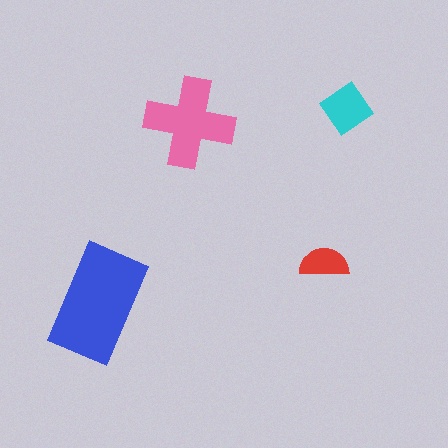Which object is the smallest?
The red semicircle.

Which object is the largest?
The blue rectangle.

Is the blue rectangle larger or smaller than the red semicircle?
Larger.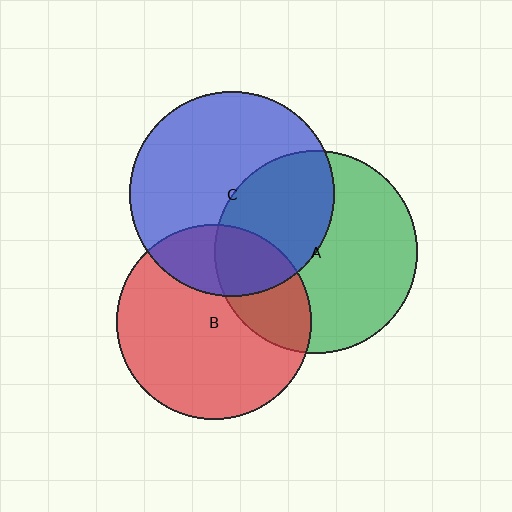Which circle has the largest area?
Circle C (blue).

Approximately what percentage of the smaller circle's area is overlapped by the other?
Approximately 25%.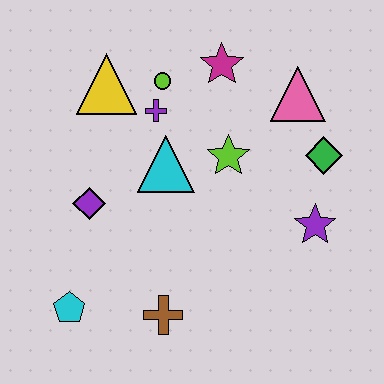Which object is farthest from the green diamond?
The cyan pentagon is farthest from the green diamond.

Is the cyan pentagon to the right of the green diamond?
No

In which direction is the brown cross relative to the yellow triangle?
The brown cross is below the yellow triangle.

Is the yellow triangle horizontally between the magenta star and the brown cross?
No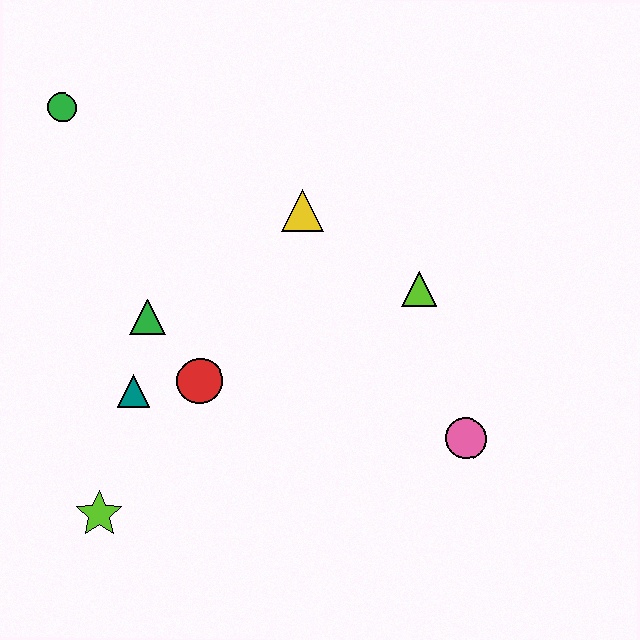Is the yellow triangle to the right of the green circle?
Yes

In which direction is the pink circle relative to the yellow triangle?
The pink circle is below the yellow triangle.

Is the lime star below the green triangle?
Yes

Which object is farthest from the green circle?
The pink circle is farthest from the green circle.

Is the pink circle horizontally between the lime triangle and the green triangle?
No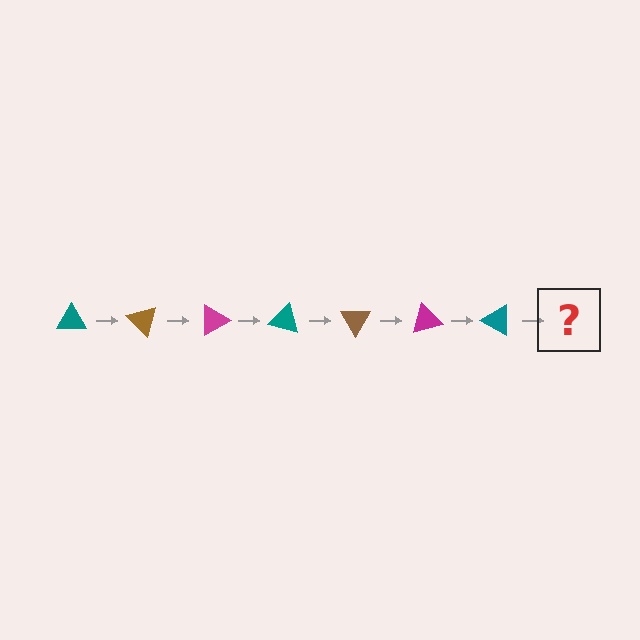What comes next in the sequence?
The next element should be a brown triangle, rotated 315 degrees from the start.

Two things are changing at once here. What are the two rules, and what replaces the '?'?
The two rules are that it rotates 45 degrees each step and the color cycles through teal, brown, and magenta. The '?' should be a brown triangle, rotated 315 degrees from the start.